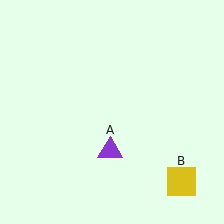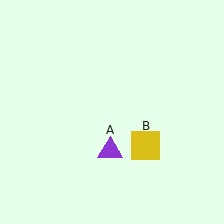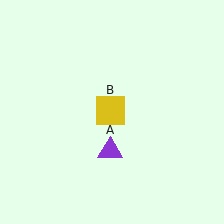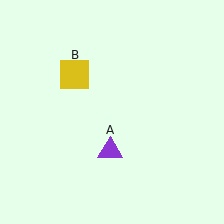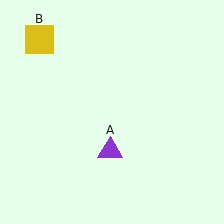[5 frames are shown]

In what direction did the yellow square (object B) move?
The yellow square (object B) moved up and to the left.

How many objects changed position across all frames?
1 object changed position: yellow square (object B).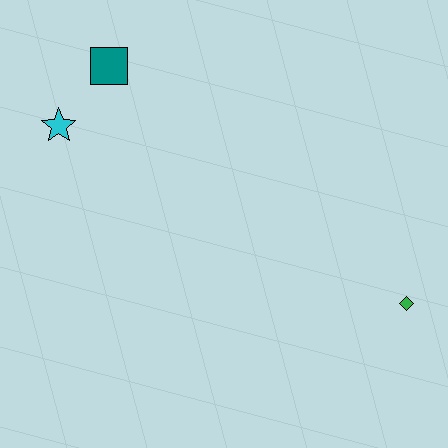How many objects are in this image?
There are 3 objects.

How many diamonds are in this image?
There is 1 diamond.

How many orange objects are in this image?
There are no orange objects.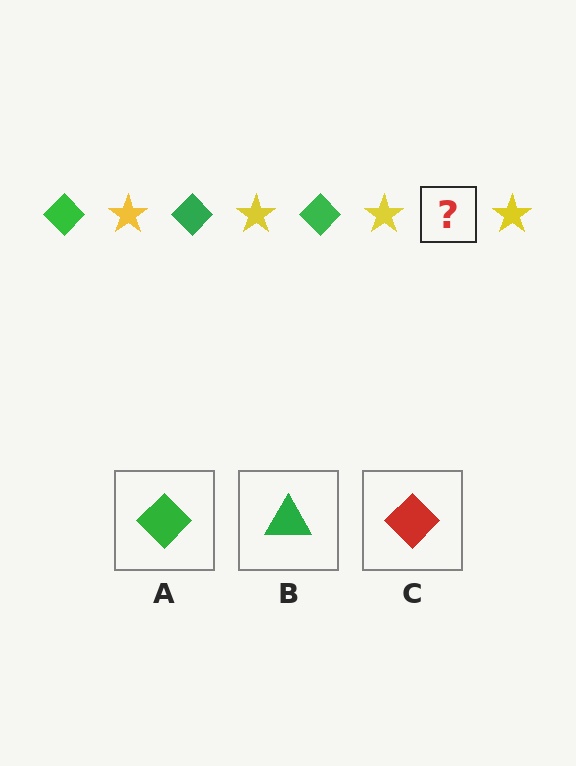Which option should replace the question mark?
Option A.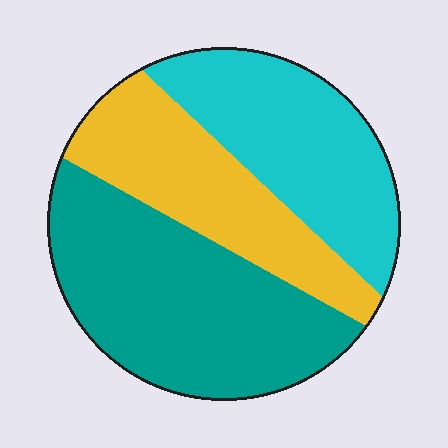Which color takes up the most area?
Teal, at roughly 45%.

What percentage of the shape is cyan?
Cyan covers about 30% of the shape.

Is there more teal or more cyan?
Teal.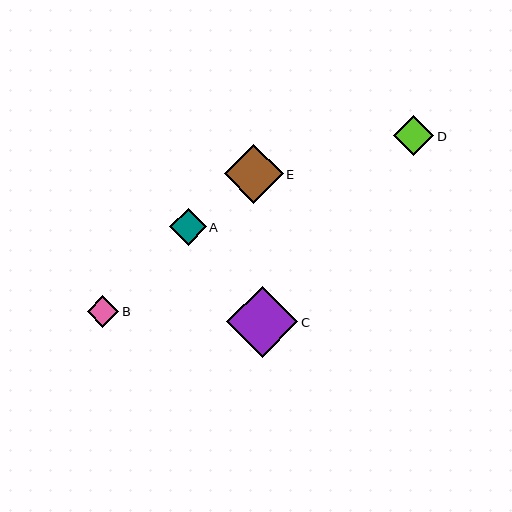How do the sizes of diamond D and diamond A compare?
Diamond D and diamond A are approximately the same size.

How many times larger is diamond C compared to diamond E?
Diamond C is approximately 1.2 times the size of diamond E.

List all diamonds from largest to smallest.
From largest to smallest: C, E, D, A, B.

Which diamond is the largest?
Diamond C is the largest with a size of approximately 71 pixels.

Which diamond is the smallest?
Diamond B is the smallest with a size of approximately 32 pixels.